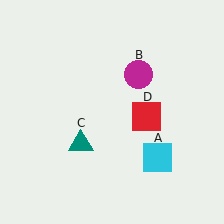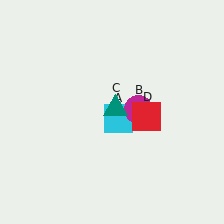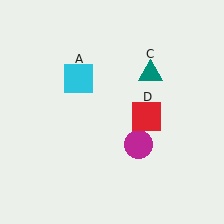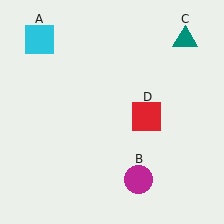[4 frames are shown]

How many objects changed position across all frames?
3 objects changed position: cyan square (object A), magenta circle (object B), teal triangle (object C).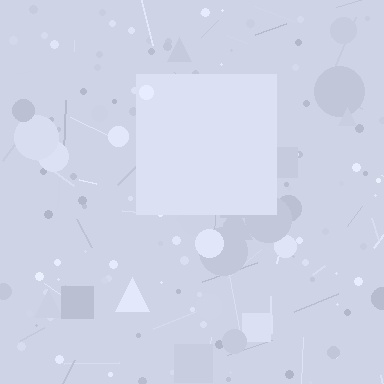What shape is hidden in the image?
A square is hidden in the image.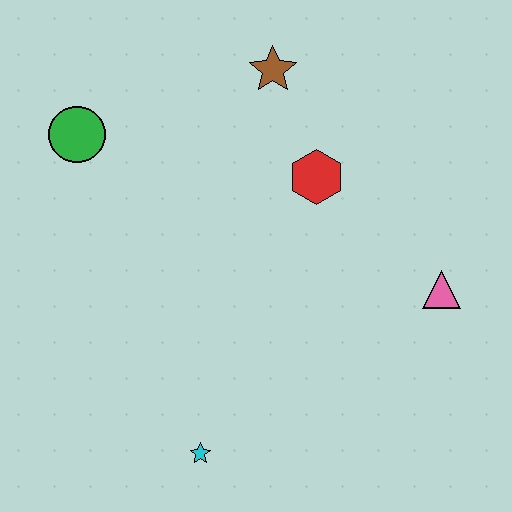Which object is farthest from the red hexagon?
The cyan star is farthest from the red hexagon.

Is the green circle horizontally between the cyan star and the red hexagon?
No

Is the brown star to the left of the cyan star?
No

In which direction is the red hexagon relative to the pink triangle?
The red hexagon is to the left of the pink triangle.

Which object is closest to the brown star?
The red hexagon is closest to the brown star.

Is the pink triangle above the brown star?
No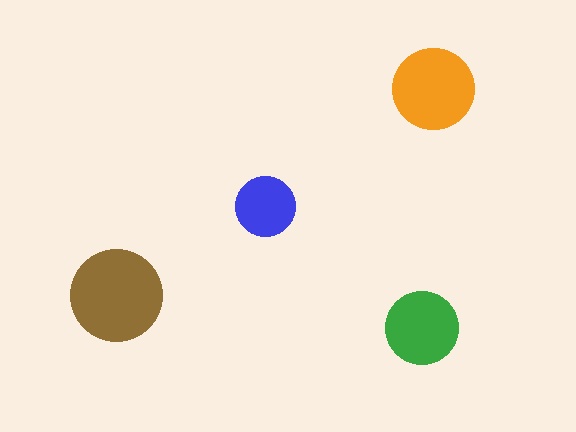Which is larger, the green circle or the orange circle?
The orange one.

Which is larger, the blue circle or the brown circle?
The brown one.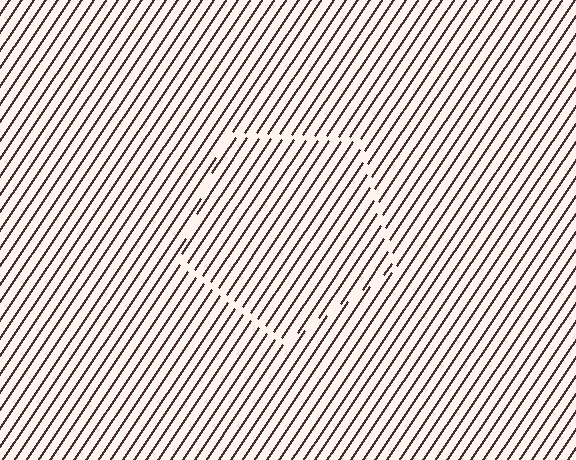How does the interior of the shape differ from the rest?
The interior of the shape contains the same grating, shifted by half a period — the contour is defined by the phase discontinuity where line-ends from the inner and outer gratings abut.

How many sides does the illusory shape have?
5 sides — the line-ends trace a pentagon.